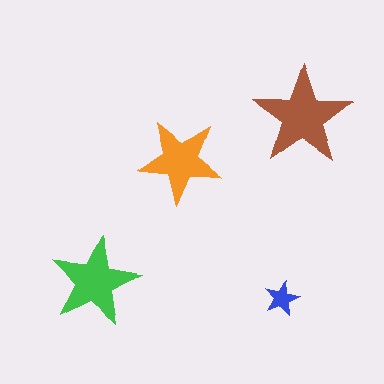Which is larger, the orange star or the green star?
The green one.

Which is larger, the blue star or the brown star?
The brown one.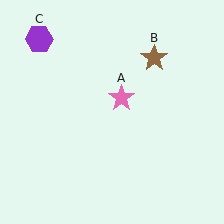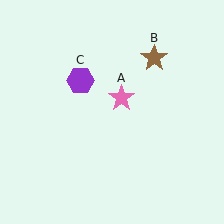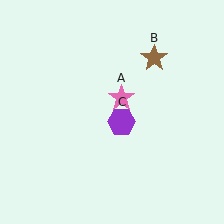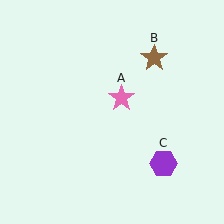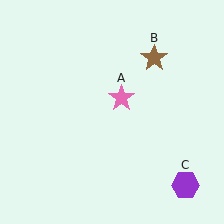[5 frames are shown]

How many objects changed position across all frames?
1 object changed position: purple hexagon (object C).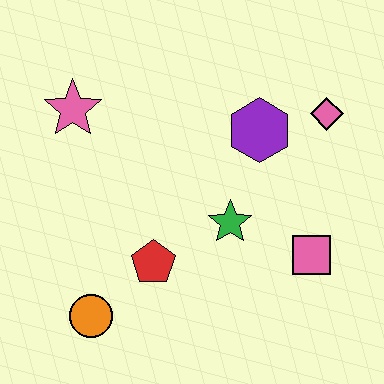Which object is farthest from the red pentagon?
The pink diamond is farthest from the red pentagon.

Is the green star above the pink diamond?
No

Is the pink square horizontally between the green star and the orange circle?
No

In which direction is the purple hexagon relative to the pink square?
The purple hexagon is above the pink square.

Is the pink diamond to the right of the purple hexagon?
Yes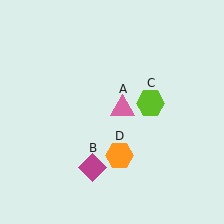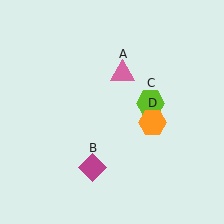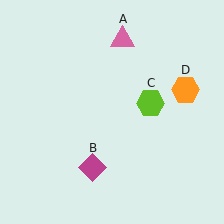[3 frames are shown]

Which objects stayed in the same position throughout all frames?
Magenta diamond (object B) and lime hexagon (object C) remained stationary.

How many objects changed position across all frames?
2 objects changed position: pink triangle (object A), orange hexagon (object D).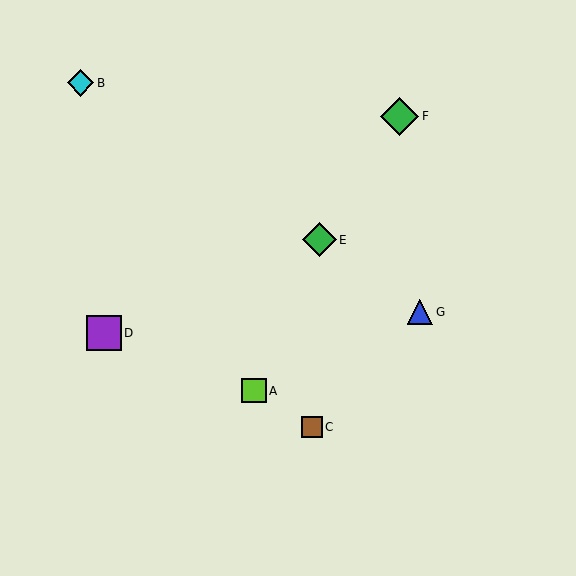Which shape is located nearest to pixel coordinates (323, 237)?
The green diamond (labeled E) at (319, 240) is nearest to that location.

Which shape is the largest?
The green diamond (labeled F) is the largest.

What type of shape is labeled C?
Shape C is a brown square.